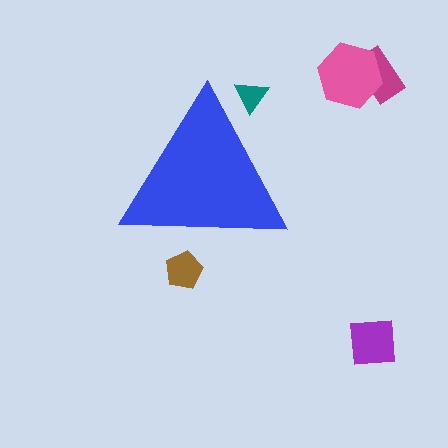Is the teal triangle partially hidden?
Yes, the teal triangle is partially hidden behind the blue triangle.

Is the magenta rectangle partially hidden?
No, the magenta rectangle is fully visible.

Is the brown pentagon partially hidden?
Yes, the brown pentagon is partially hidden behind the blue triangle.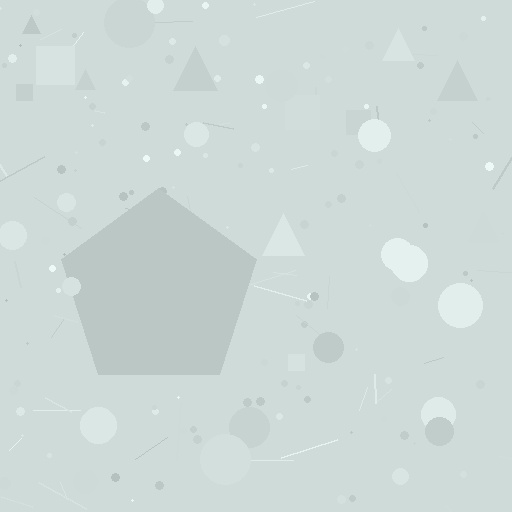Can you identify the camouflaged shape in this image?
The camouflaged shape is a pentagon.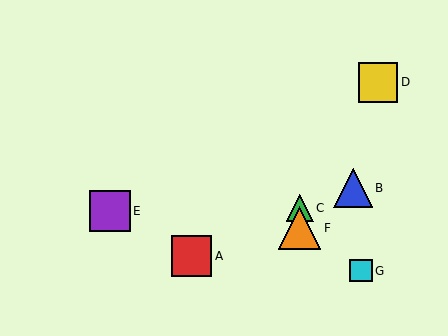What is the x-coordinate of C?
Object C is at x≈300.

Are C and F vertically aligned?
Yes, both are at x≈300.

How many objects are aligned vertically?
2 objects (C, F) are aligned vertically.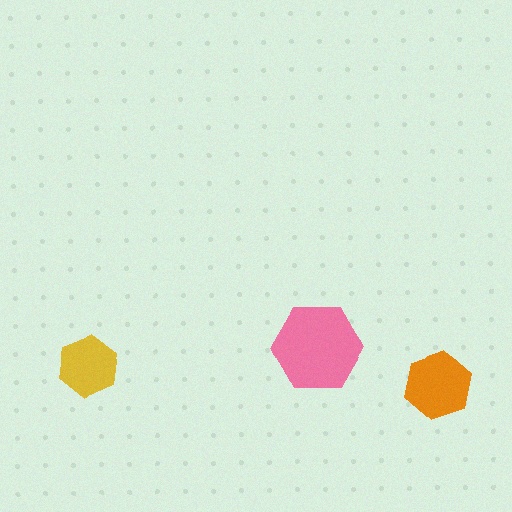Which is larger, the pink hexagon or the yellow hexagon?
The pink one.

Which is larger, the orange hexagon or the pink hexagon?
The pink one.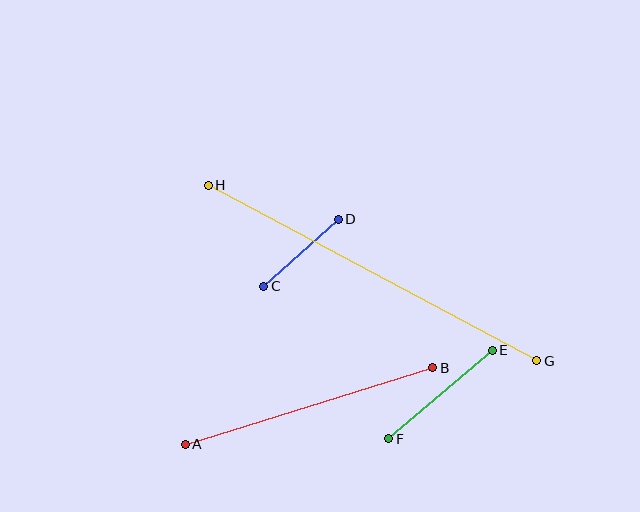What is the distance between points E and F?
The distance is approximately 136 pixels.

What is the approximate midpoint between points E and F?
The midpoint is at approximately (440, 394) pixels.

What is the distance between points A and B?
The distance is approximately 259 pixels.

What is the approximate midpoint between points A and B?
The midpoint is at approximately (309, 406) pixels.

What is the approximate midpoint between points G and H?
The midpoint is at approximately (372, 273) pixels.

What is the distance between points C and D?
The distance is approximately 100 pixels.